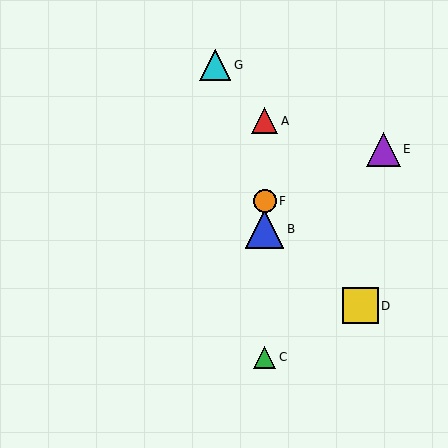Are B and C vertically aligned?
Yes, both are at x≈265.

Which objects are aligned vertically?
Objects A, B, C, F are aligned vertically.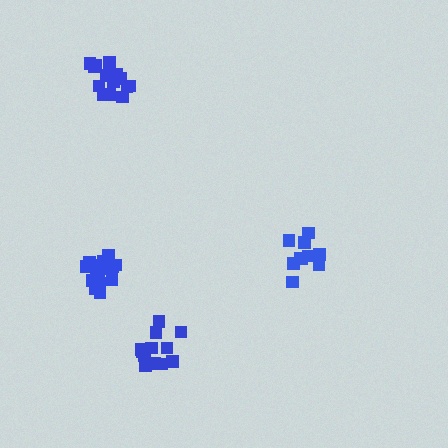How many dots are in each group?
Group 1: 10 dots, Group 2: 14 dots, Group 3: 13 dots, Group 4: 16 dots (53 total).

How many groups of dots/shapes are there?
There are 4 groups.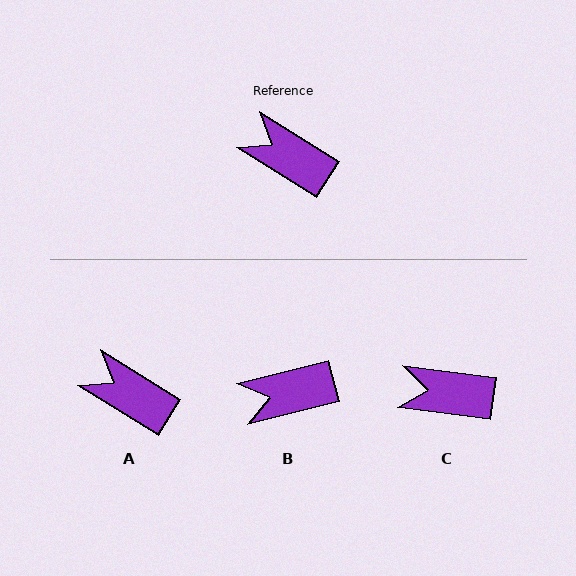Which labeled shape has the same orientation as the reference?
A.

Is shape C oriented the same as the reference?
No, it is off by about 25 degrees.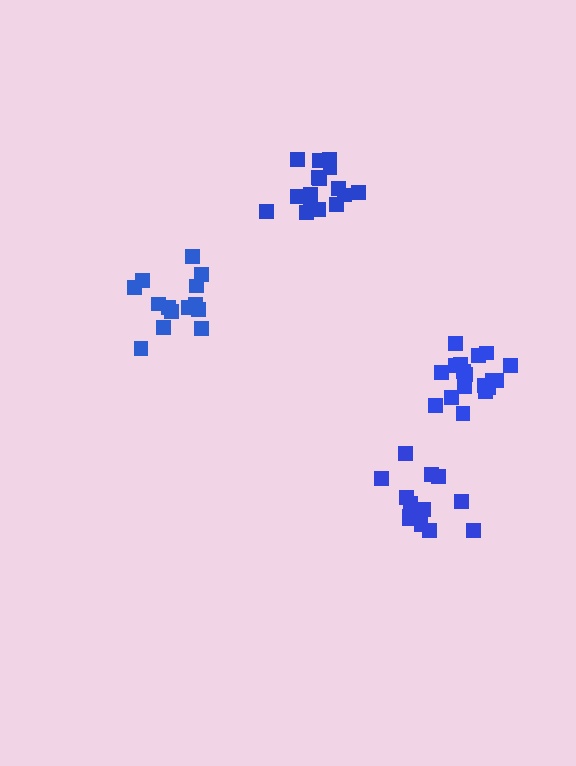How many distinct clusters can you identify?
There are 4 distinct clusters.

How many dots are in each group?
Group 1: 18 dots, Group 2: 14 dots, Group 3: 17 dots, Group 4: 14 dots (63 total).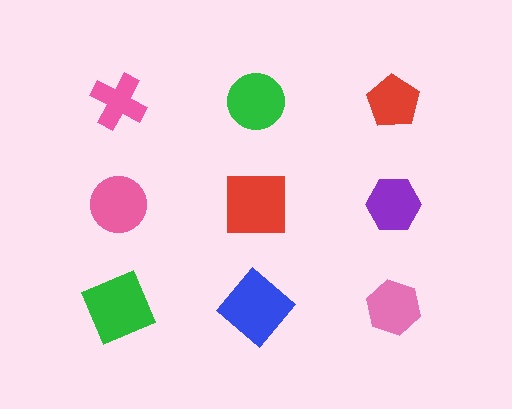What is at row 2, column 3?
A purple hexagon.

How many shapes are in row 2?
3 shapes.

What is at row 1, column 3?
A red pentagon.